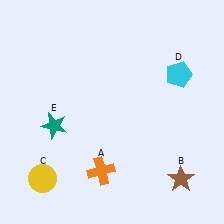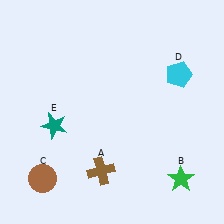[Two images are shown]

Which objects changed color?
A changed from orange to brown. B changed from brown to green. C changed from yellow to brown.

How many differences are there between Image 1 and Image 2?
There are 3 differences between the two images.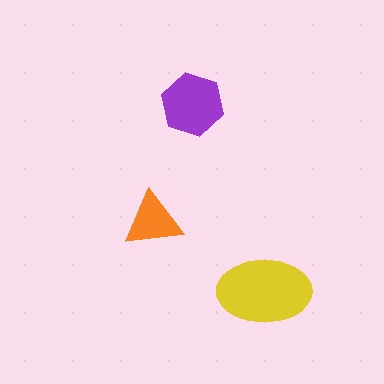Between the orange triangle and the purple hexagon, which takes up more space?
The purple hexagon.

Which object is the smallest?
The orange triangle.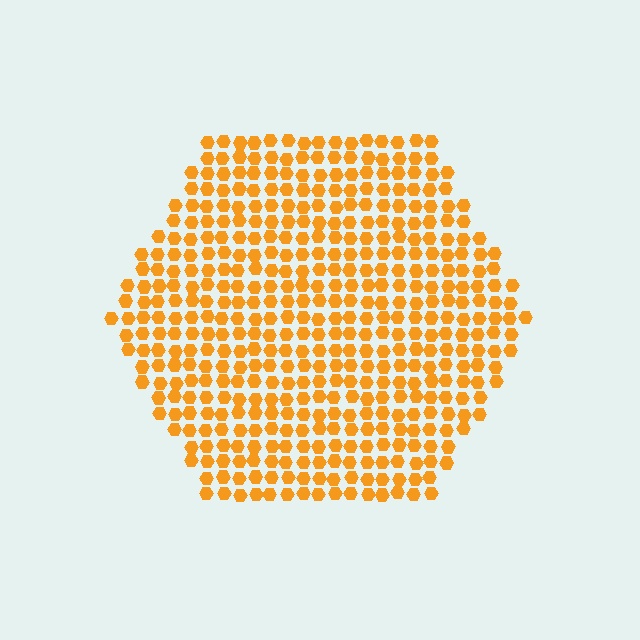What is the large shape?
The large shape is a hexagon.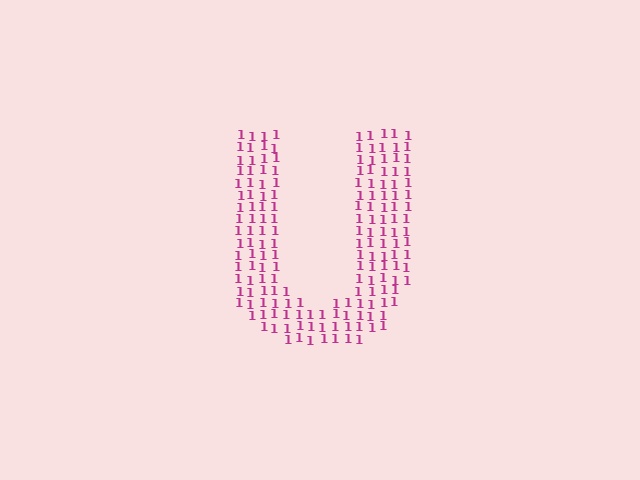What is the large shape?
The large shape is the letter U.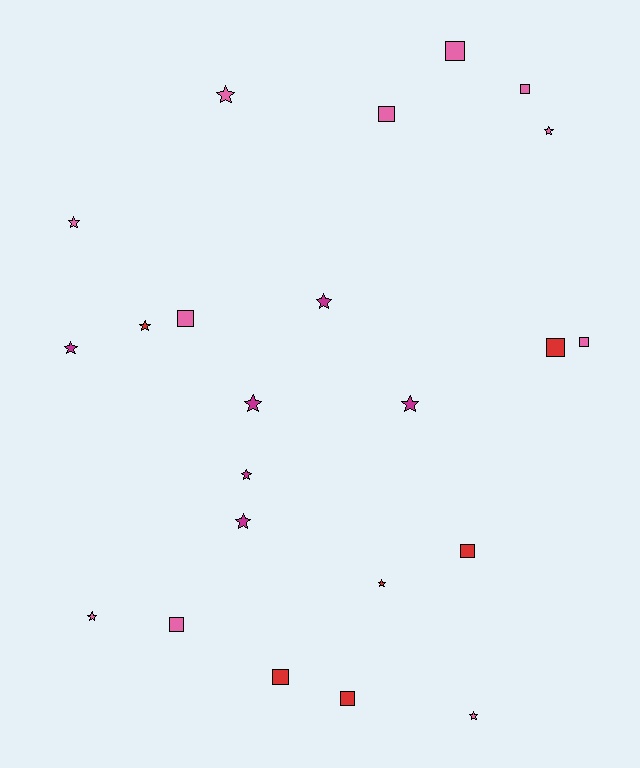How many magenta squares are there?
There are no magenta squares.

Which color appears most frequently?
Pink, with 11 objects.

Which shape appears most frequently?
Star, with 13 objects.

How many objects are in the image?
There are 23 objects.